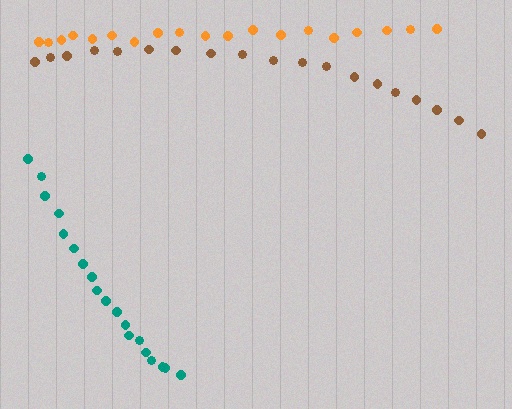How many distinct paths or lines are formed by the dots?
There are 3 distinct paths.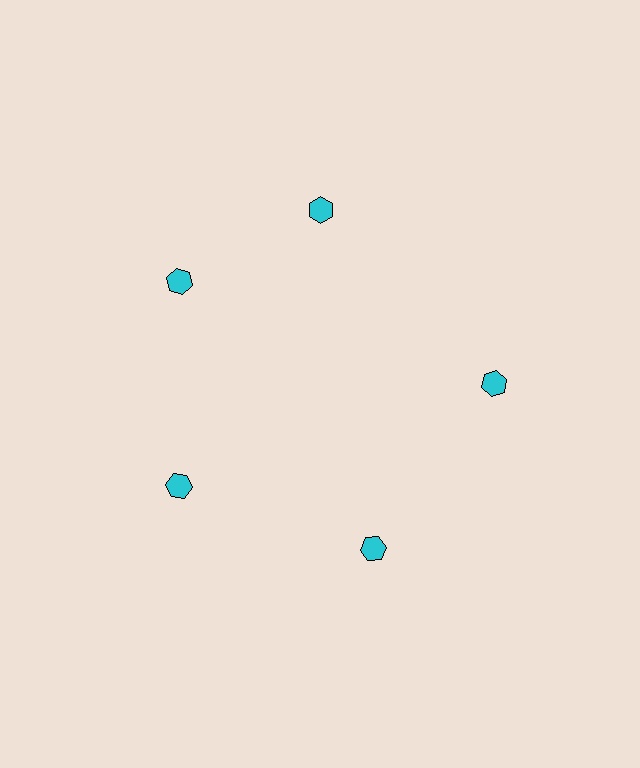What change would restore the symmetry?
The symmetry would be restored by rotating it back into even spacing with its neighbors so that all 5 hexagons sit at equal angles and equal distance from the center.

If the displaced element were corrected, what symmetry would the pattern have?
It would have 5-fold rotational symmetry — the pattern would map onto itself every 72 degrees.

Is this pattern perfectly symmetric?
No. The 5 cyan hexagons are arranged in a ring, but one element near the 1 o'clock position is rotated out of alignment along the ring, breaking the 5-fold rotational symmetry.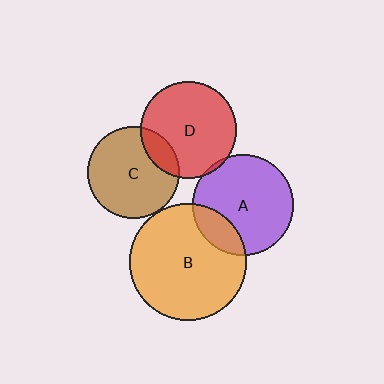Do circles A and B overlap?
Yes.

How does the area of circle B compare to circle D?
Approximately 1.5 times.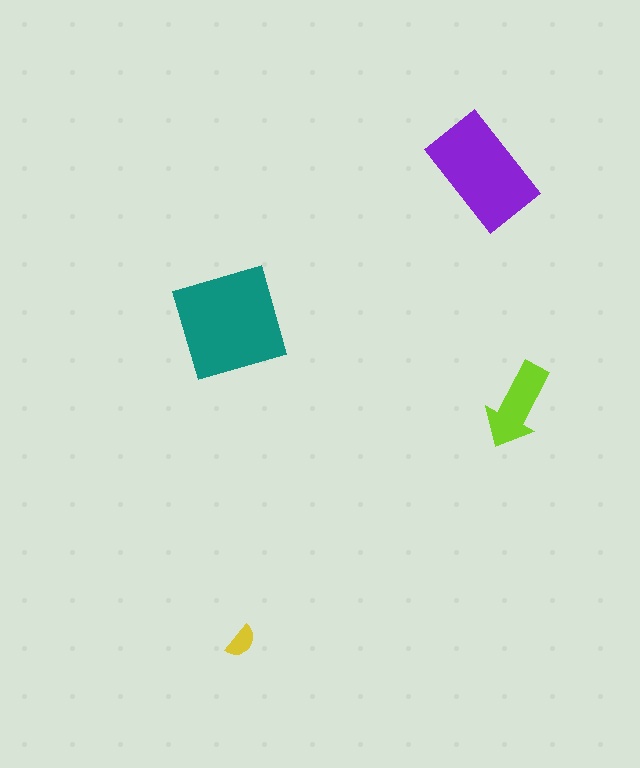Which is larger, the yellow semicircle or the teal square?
The teal square.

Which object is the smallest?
The yellow semicircle.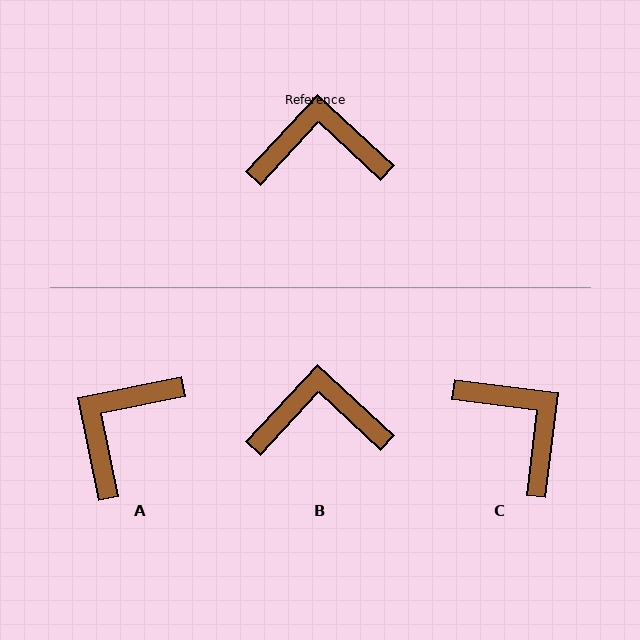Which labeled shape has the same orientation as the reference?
B.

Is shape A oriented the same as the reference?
No, it is off by about 54 degrees.